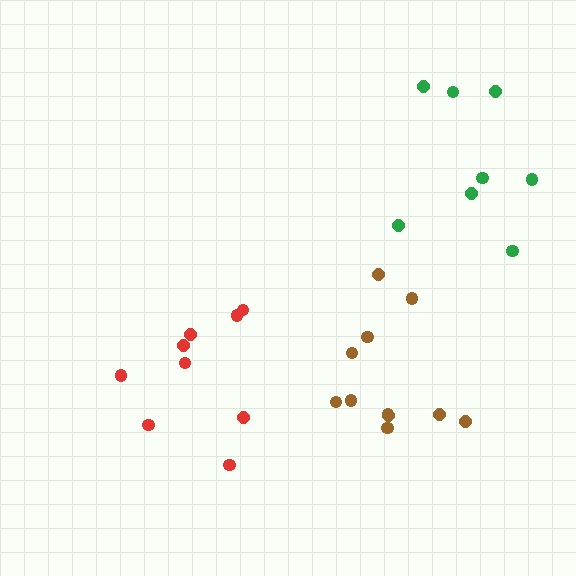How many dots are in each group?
Group 1: 11 dots, Group 2: 9 dots, Group 3: 8 dots (28 total).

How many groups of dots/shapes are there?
There are 3 groups.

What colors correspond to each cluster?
The clusters are colored: brown, red, green.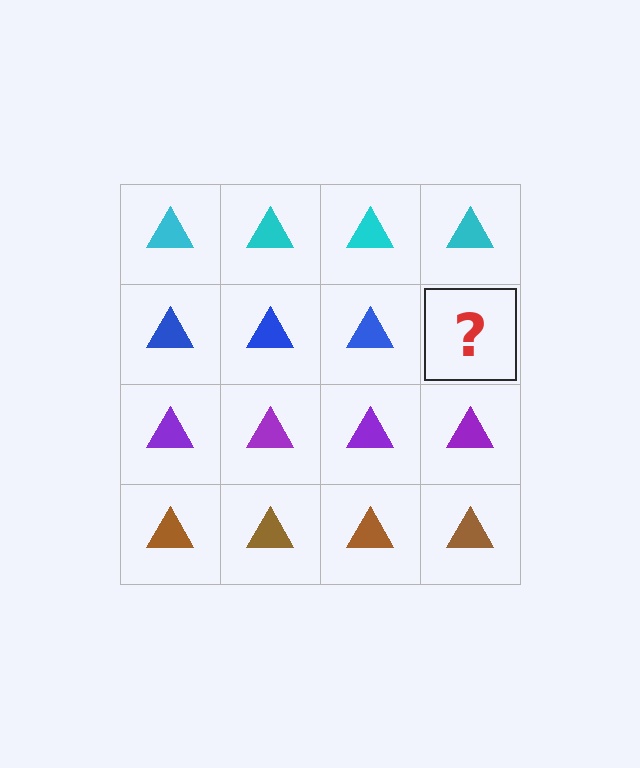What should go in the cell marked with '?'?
The missing cell should contain a blue triangle.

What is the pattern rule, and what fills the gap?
The rule is that each row has a consistent color. The gap should be filled with a blue triangle.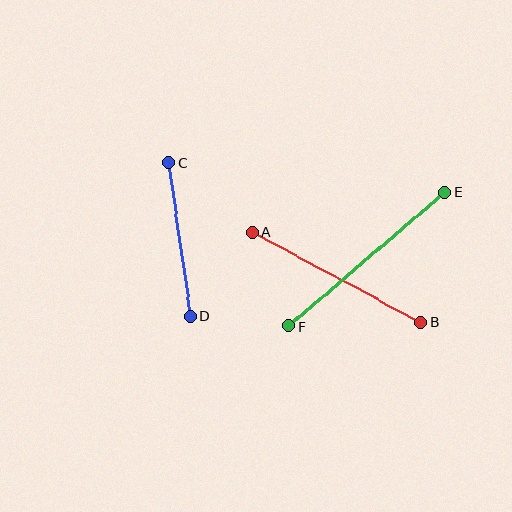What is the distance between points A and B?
The distance is approximately 191 pixels.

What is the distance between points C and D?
The distance is approximately 155 pixels.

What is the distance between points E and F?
The distance is approximately 205 pixels.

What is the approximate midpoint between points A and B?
The midpoint is at approximately (337, 277) pixels.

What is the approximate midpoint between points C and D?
The midpoint is at approximately (180, 239) pixels.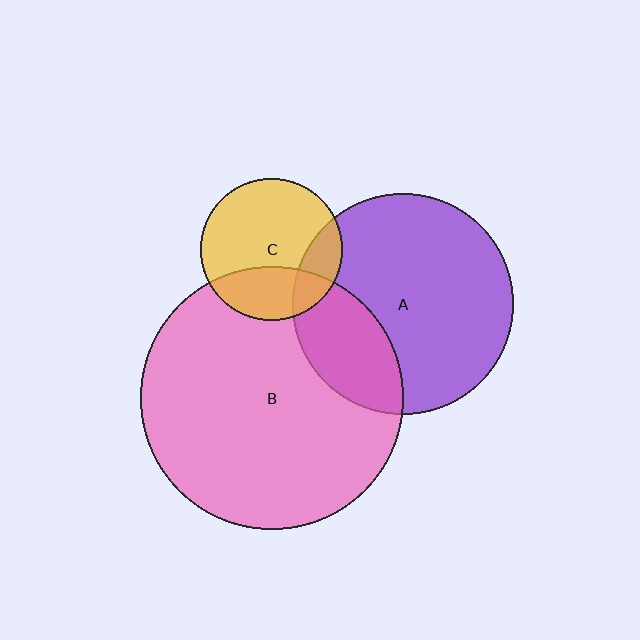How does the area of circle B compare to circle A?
Approximately 1.4 times.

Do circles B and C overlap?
Yes.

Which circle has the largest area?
Circle B (pink).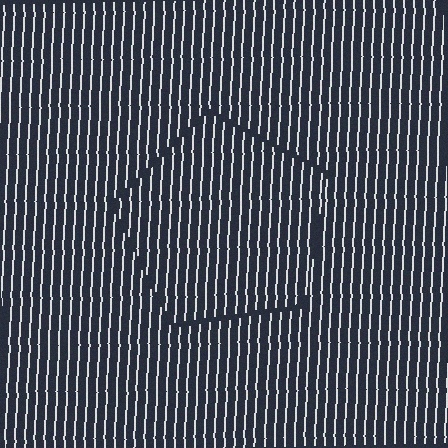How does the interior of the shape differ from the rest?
The interior of the shape contains the same grating, shifted by half a period — the contour is defined by the phase discontinuity where line-ends from the inner and outer gratings abut.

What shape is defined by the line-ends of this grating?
An illusory pentagon. The interior of the shape contains the same grating, shifted by half a period — the contour is defined by the phase discontinuity where line-ends from the inner and outer gratings abut.